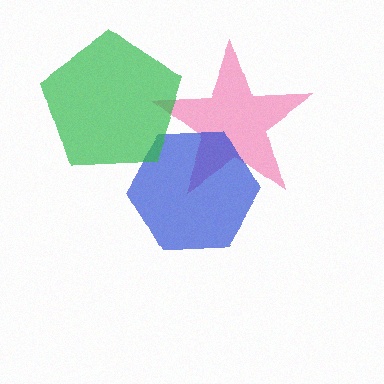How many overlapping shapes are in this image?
There are 3 overlapping shapes in the image.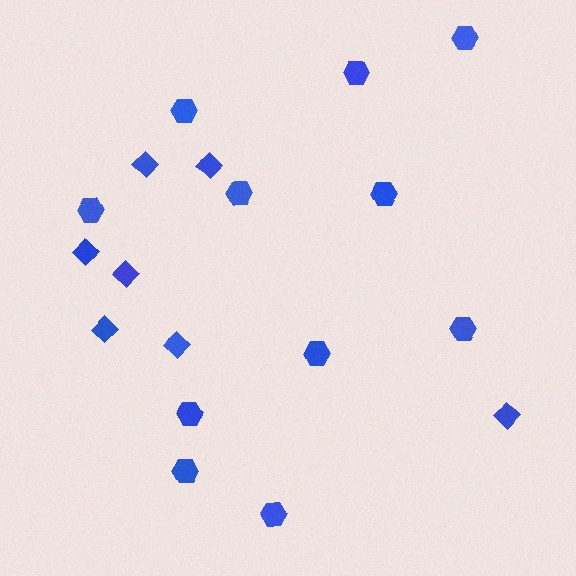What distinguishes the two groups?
There are 2 groups: one group of hexagons (11) and one group of diamonds (7).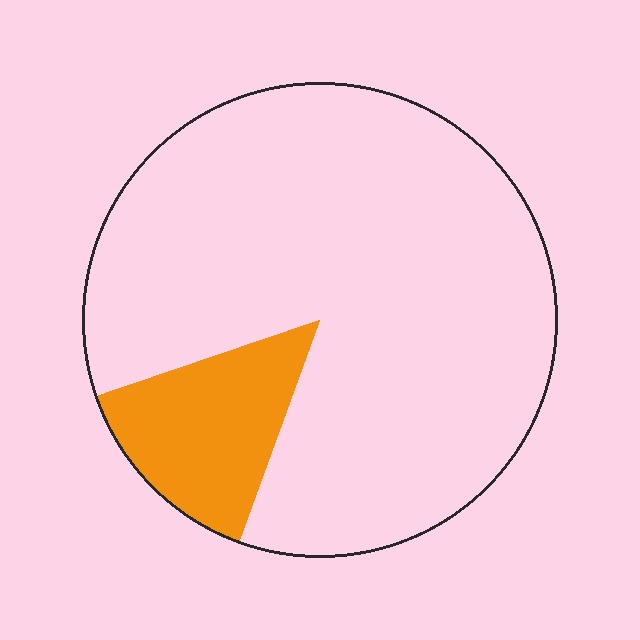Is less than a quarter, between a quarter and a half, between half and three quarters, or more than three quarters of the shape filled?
Less than a quarter.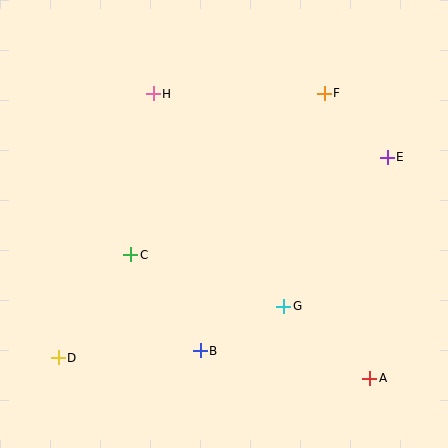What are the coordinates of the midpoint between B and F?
The midpoint between B and F is at (262, 222).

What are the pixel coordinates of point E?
Point E is at (387, 157).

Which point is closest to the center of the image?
Point C at (131, 255) is closest to the center.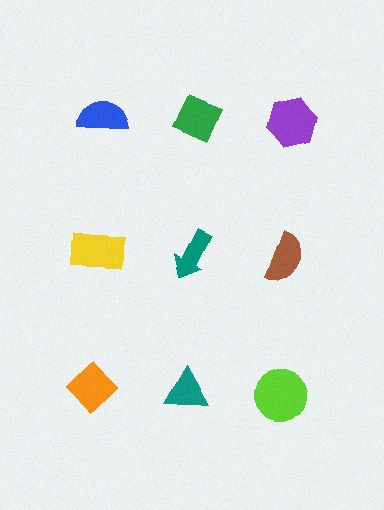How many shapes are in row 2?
3 shapes.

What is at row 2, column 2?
A teal arrow.